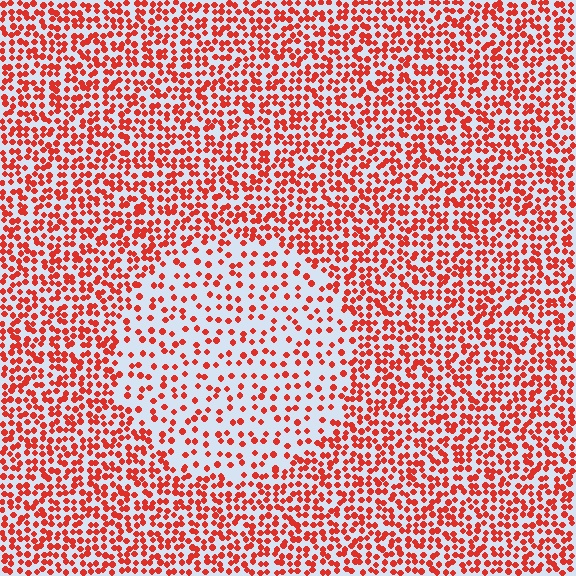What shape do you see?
I see a circle.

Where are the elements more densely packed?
The elements are more densely packed outside the circle boundary.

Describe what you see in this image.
The image contains small red elements arranged at two different densities. A circle-shaped region is visible where the elements are less densely packed than the surrounding area.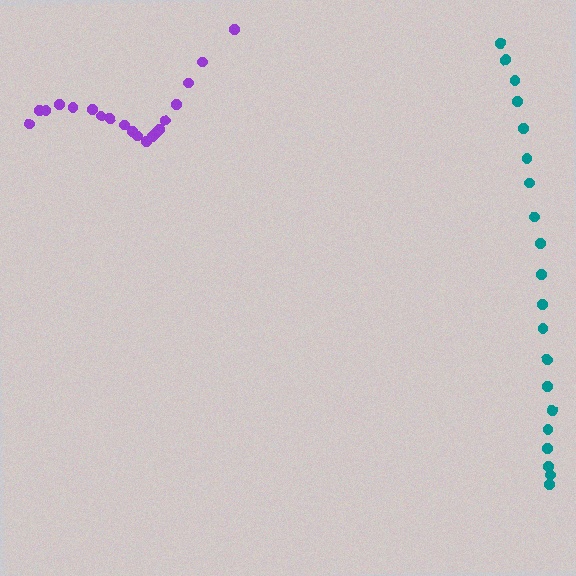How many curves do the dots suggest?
There are 2 distinct paths.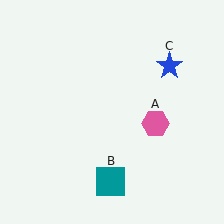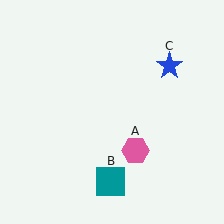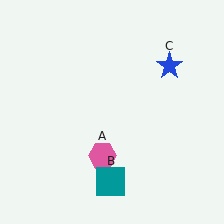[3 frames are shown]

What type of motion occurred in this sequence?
The pink hexagon (object A) rotated clockwise around the center of the scene.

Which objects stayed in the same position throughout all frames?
Teal square (object B) and blue star (object C) remained stationary.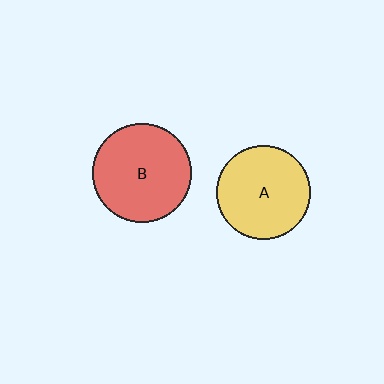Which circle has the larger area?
Circle B (red).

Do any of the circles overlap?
No, none of the circles overlap.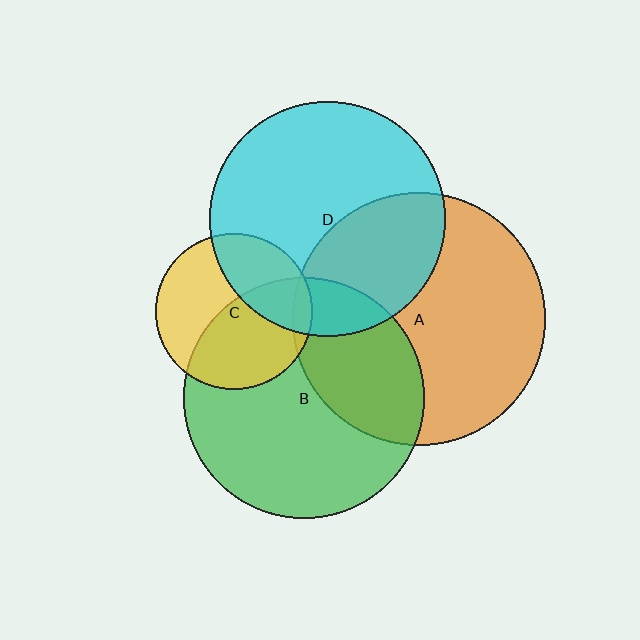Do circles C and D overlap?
Yes.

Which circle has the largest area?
Circle A (orange).